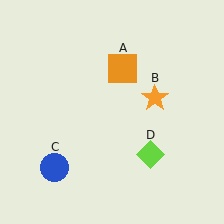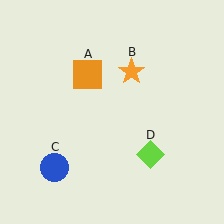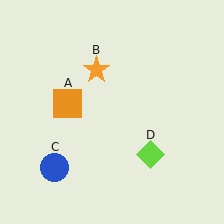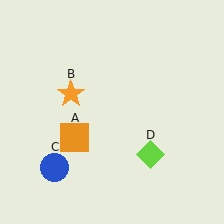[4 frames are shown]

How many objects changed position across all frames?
2 objects changed position: orange square (object A), orange star (object B).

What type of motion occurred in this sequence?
The orange square (object A), orange star (object B) rotated counterclockwise around the center of the scene.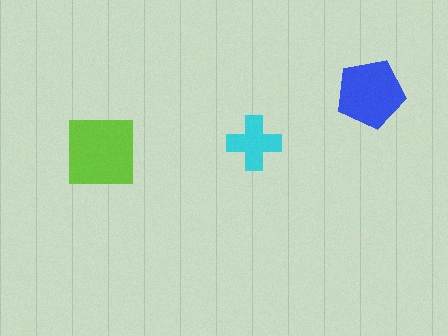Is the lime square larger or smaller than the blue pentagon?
Larger.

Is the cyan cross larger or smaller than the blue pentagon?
Smaller.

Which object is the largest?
The lime square.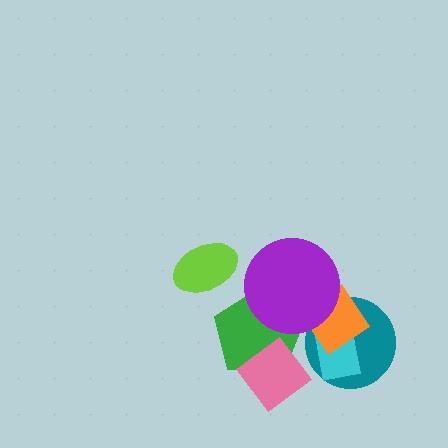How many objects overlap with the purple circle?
3 objects overlap with the purple circle.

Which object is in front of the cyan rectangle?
The orange diamond is in front of the cyan rectangle.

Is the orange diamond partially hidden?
Yes, it is partially covered by another shape.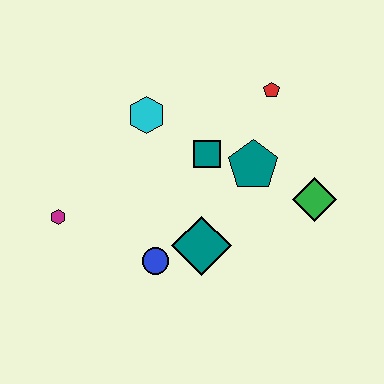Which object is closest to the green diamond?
The teal pentagon is closest to the green diamond.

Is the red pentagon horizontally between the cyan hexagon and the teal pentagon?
No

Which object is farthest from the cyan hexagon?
The green diamond is farthest from the cyan hexagon.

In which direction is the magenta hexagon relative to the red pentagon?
The magenta hexagon is to the left of the red pentagon.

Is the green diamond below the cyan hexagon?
Yes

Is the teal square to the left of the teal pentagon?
Yes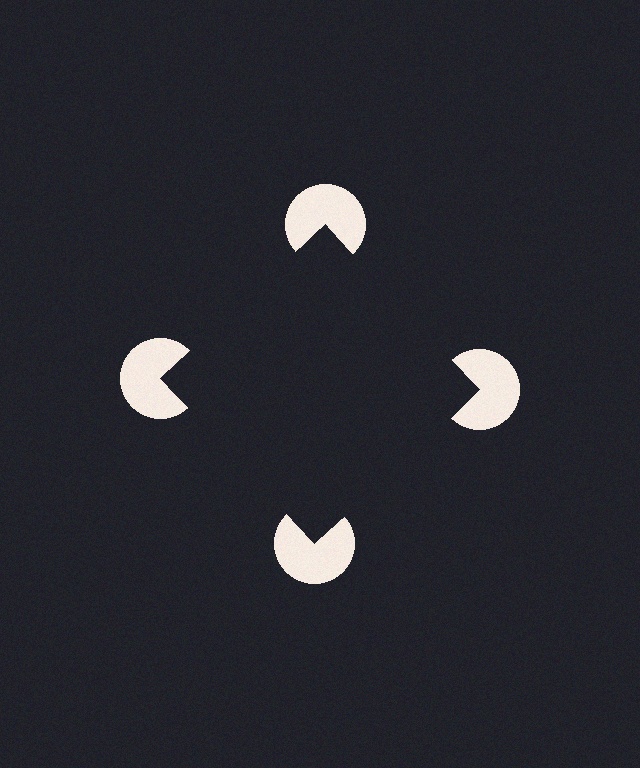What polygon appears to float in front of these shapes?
An illusory square — its edges are inferred from the aligned wedge cuts in the pac-man discs, not physically drawn.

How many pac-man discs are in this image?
There are 4 — one at each vertex of the illusory square.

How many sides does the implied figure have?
4 sides.